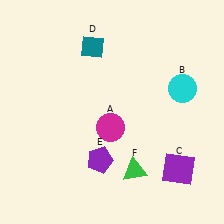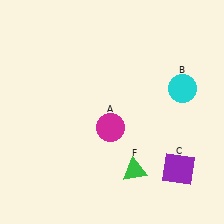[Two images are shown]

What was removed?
The teal diamond (D), the purple pentagon (E) were removed in Image 2.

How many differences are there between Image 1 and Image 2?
There are 2 differences between the two images.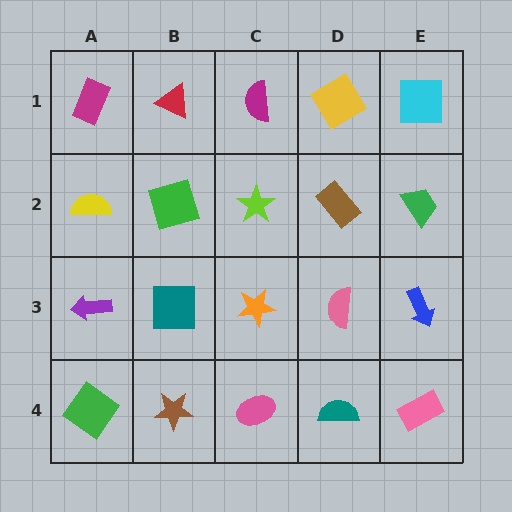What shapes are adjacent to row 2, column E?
A cyan square (row 1, column E), a blue arrow (row 3, column E), a brown rectangle (row 2, column D).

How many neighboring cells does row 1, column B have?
3.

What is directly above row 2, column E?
A cyan square.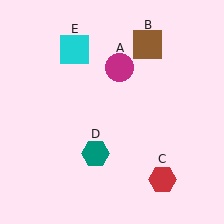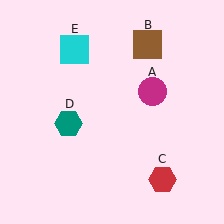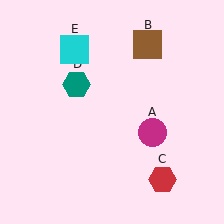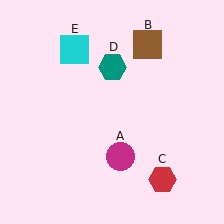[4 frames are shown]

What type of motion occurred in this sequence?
The magenta circle (object A), teal hexagon (object D) rotated clockwise around the center of the scene.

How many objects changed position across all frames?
2 objects changed position: magenta circle (object A), teal hexagon (object D).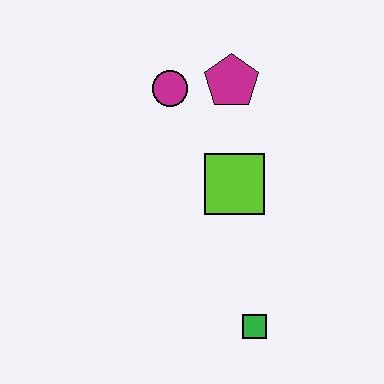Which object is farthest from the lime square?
The green square is farthest from the lime square.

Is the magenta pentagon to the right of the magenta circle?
Yes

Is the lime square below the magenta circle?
Yes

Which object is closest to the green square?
The lime square is closest to the green square.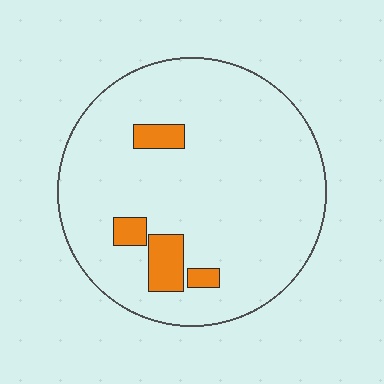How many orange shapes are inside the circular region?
4.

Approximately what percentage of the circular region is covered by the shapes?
Approximately 10%.